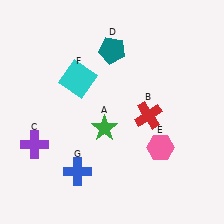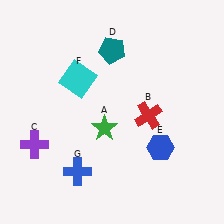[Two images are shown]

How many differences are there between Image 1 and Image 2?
There is 1 difference between the two images.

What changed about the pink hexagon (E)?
In Image 1, E is pink. In Image 2, it changed to blue.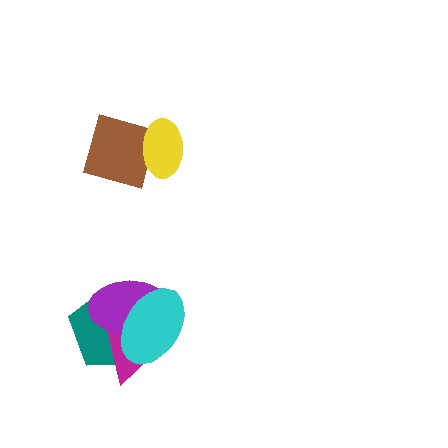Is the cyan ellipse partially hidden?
No, no other shape covers it.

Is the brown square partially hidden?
Yes, it is partially covered by another shape.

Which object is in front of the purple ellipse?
The cyan ellipse is in front of the purple ellipse.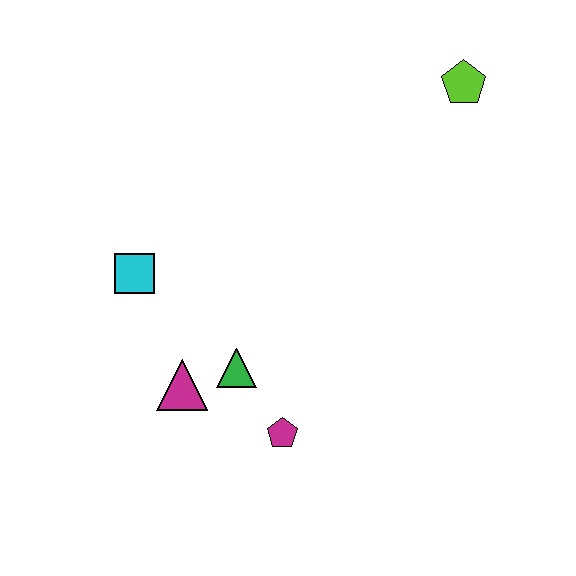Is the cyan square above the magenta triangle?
Yes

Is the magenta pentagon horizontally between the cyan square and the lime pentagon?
Yes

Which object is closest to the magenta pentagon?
The green triangle is closest to the magenta pentagon.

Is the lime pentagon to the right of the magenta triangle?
Yes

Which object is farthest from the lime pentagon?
The magenta triangle is farthest from the lime pentagon.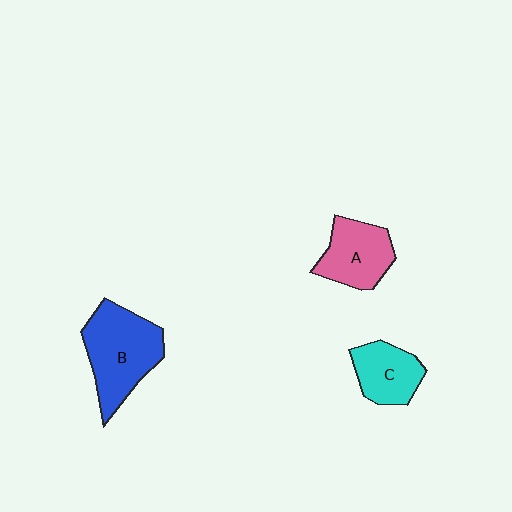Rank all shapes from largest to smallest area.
From largest to smallest: B (blue), A (pink), C (cyan).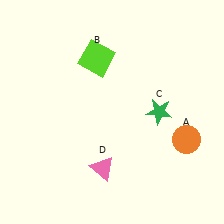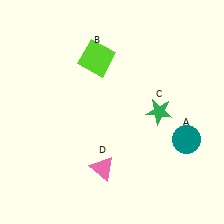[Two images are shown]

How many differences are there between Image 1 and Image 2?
There is 1 difference between the two images.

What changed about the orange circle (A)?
In Image 1, A is orange. In Image 2, it changed to teal.